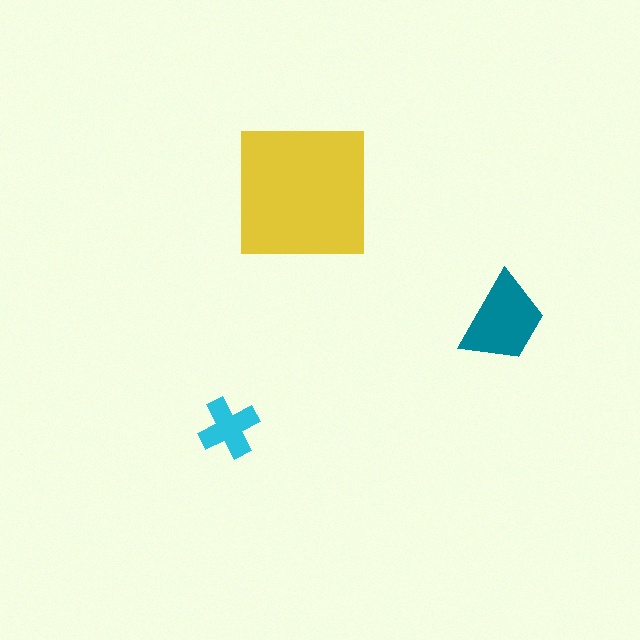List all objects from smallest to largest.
The cyan cross, the teal trapezoid, the yellow square.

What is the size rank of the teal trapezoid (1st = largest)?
2nd.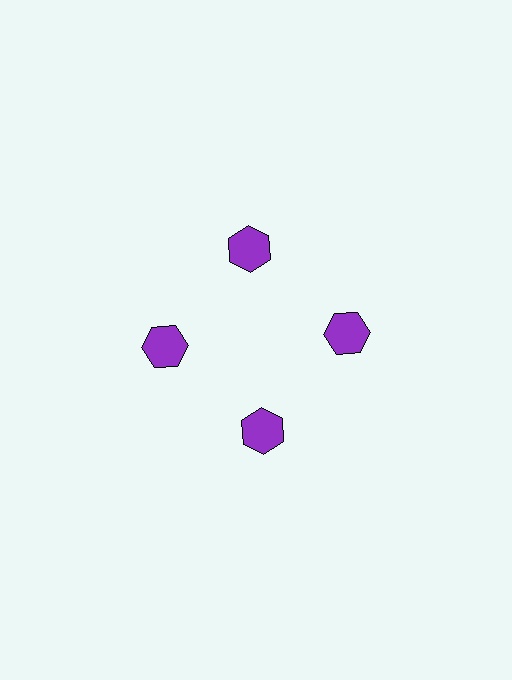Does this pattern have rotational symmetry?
Yes, this pattern has 4-fold rotational symmetry. It looks the same after rotating 90 degrees around the center.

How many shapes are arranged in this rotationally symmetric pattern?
There are 4 shapes, arranged in 4 groups of 1.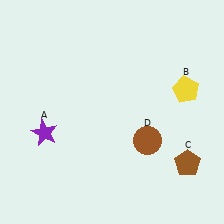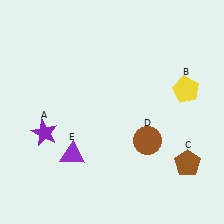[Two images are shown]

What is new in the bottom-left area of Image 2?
A purple triangle (E) was added in the bottom-left area of Image 2.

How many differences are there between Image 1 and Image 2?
There is 1 difference between the two images.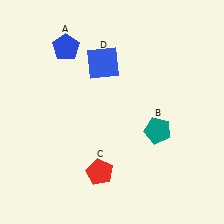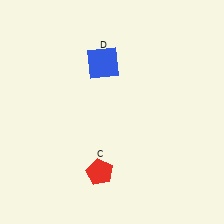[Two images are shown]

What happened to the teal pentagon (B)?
The teal pentagon (B) was removed in Image 2. It was in the bottom-right area of Image 1.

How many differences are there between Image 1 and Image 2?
There are 2 differences between the two images.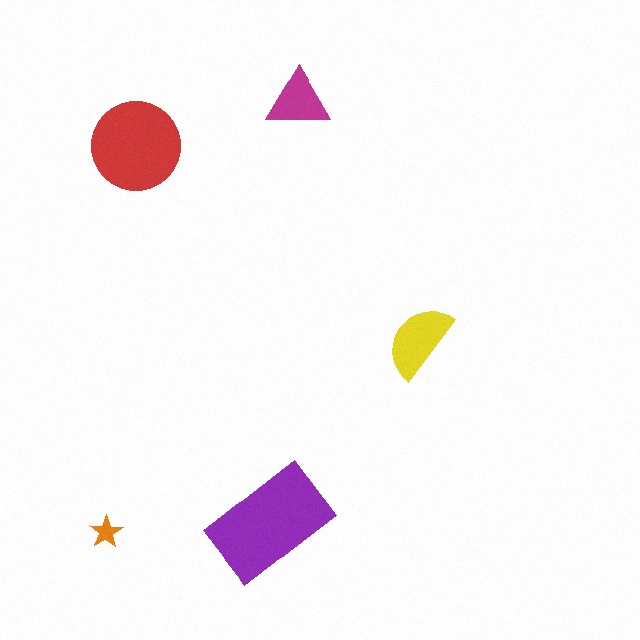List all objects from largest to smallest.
The purple rectangle, the red circle, the yellow semicircle, the magenta triangle, the orange star.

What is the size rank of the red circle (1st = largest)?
2nd.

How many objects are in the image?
There are 5 objects in the image.